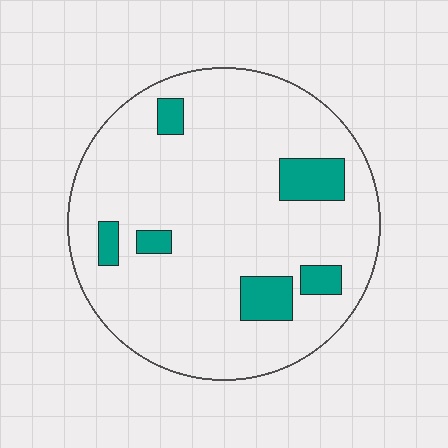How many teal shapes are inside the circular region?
6.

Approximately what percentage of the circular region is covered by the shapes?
Approximately 10%.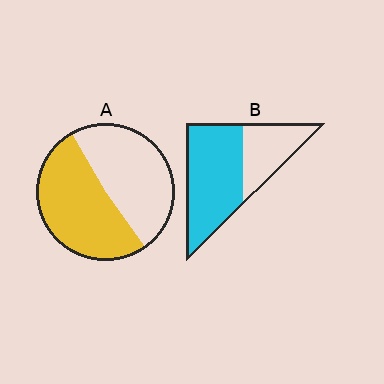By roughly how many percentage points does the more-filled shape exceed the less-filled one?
By roughly 15 percentage points (B over A).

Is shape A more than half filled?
Roughly half.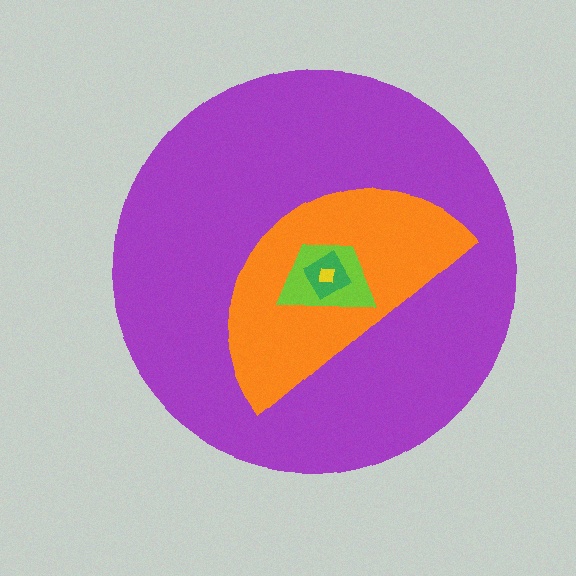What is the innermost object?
The yellow square.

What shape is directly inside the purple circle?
The orange semicircle.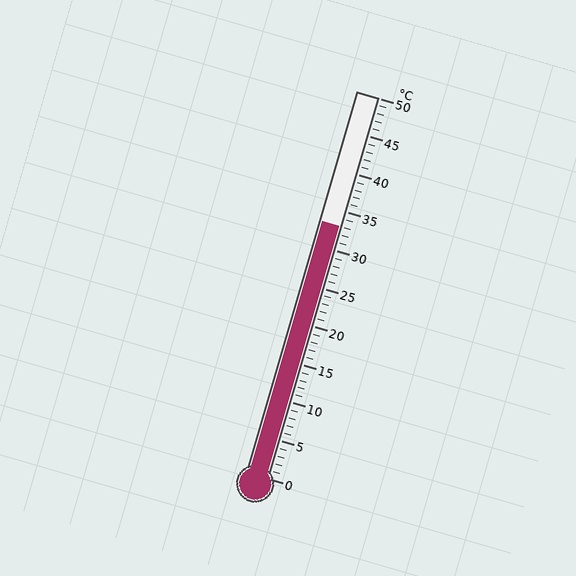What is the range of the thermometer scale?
The thermometer scale ranges from 0°C to 50°C.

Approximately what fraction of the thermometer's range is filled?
The thermometer is filled to approximately 65% of its range.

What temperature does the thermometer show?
The thermometer shows approximately 33°C.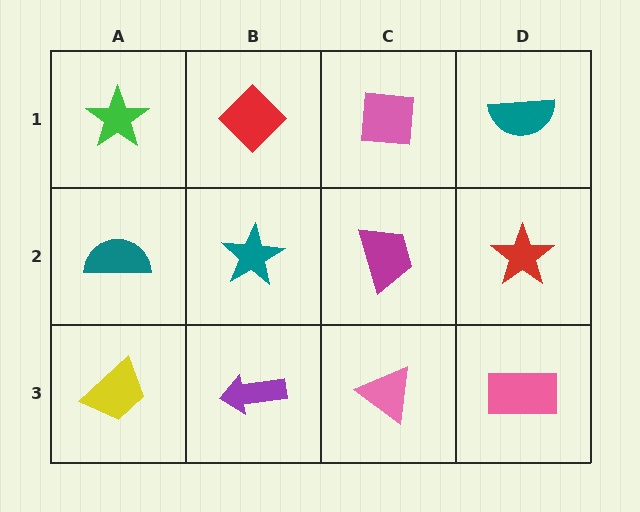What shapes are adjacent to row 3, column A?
A teal semicircle (row 2, column A), a purple arrow (row 3, column B).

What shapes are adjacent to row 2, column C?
A pink square (row 1, column C), a pink triangle (row 3, column C), a teal star (row 2, column B), a red star (row 2, column D).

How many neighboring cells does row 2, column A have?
3.